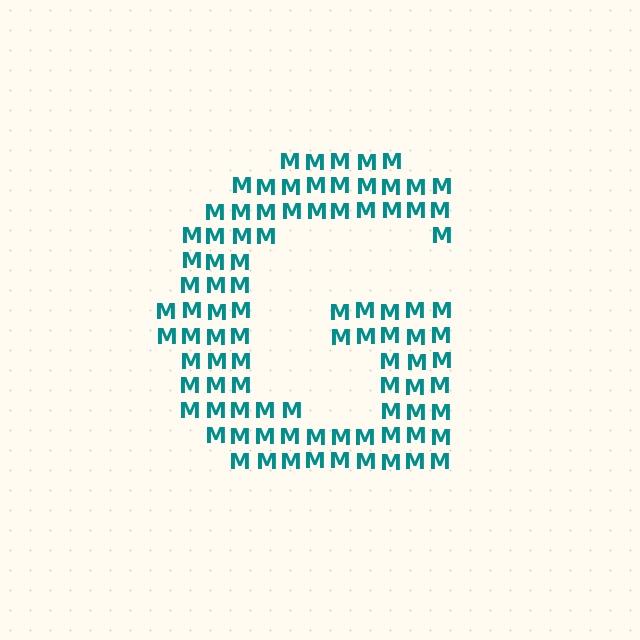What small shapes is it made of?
It is made of small letter M's.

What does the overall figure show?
The overall figure shows the letter G.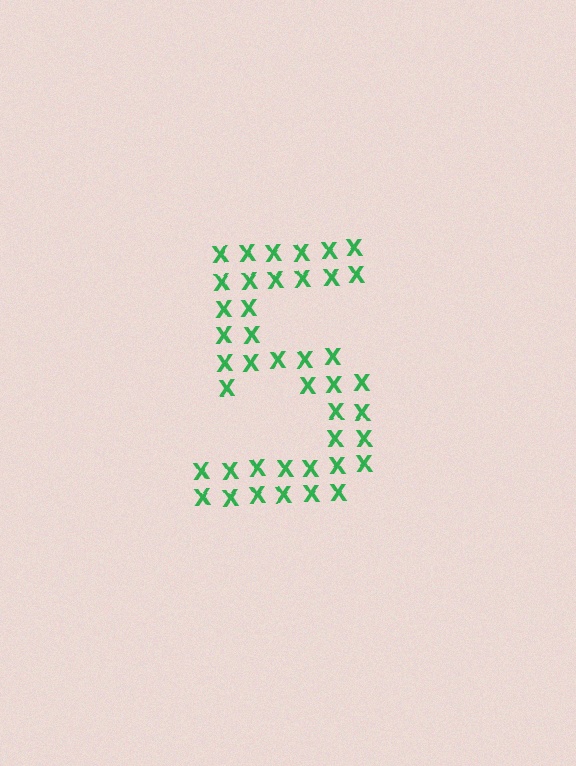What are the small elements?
The small elements are letter X's.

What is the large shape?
The large shape is the digit 5.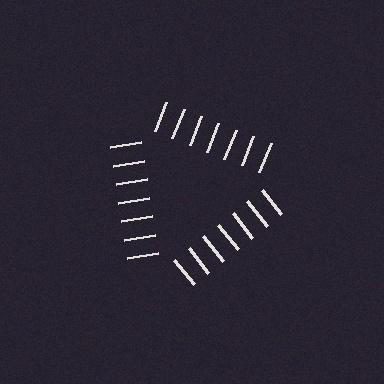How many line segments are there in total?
21 — 7 along each of the 3 edges.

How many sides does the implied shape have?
3 sides — the line-ends trace a triangle.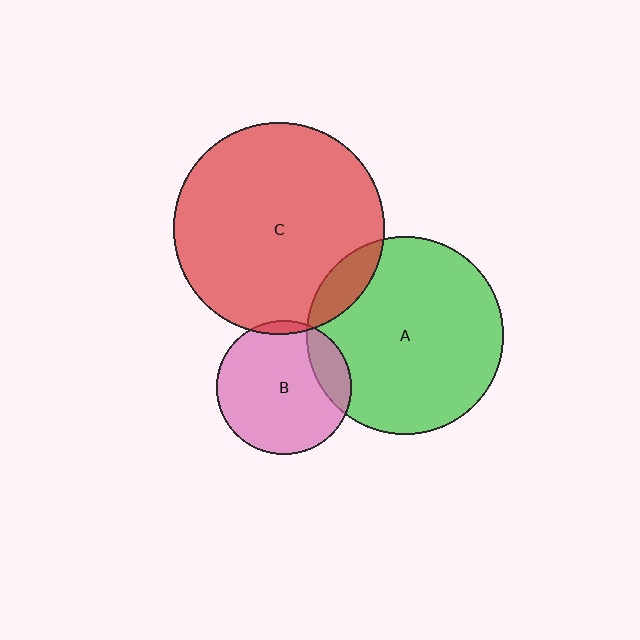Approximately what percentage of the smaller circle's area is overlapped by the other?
Approximately 10%.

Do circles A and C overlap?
Yes.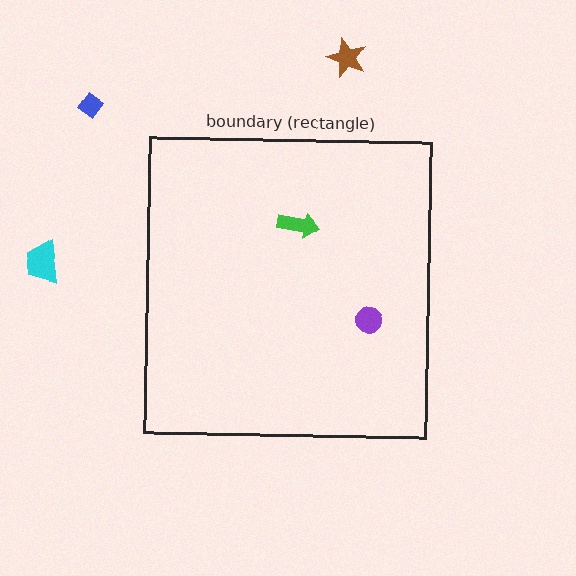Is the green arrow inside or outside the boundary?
Inside.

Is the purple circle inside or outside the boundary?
Inside.